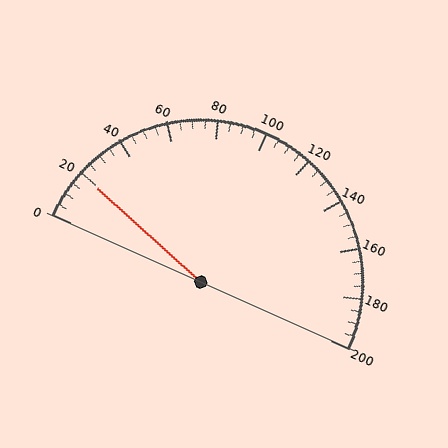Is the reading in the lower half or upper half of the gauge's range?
The reading is in the lower half of the range (0 to 200).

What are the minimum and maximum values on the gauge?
The gauge ranges from 0 to 200.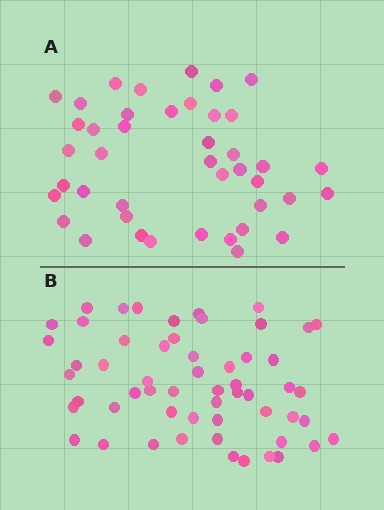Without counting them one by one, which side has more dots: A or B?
Region B (the bottom region) has more dots.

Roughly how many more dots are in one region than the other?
Region B has approximately 15 more dots than region A.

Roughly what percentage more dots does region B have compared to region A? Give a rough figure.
About 35% more.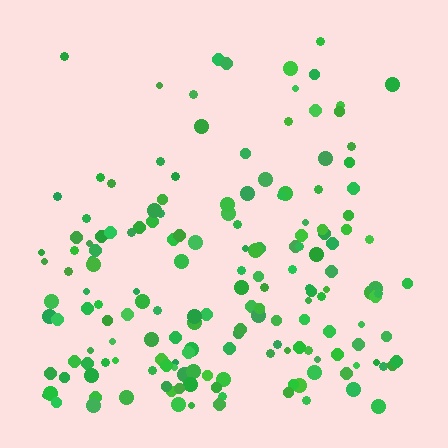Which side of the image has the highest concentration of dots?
The bottom.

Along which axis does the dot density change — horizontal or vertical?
Vertical.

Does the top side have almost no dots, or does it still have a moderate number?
Still a moderate number, just noticeably fewer than the bottom.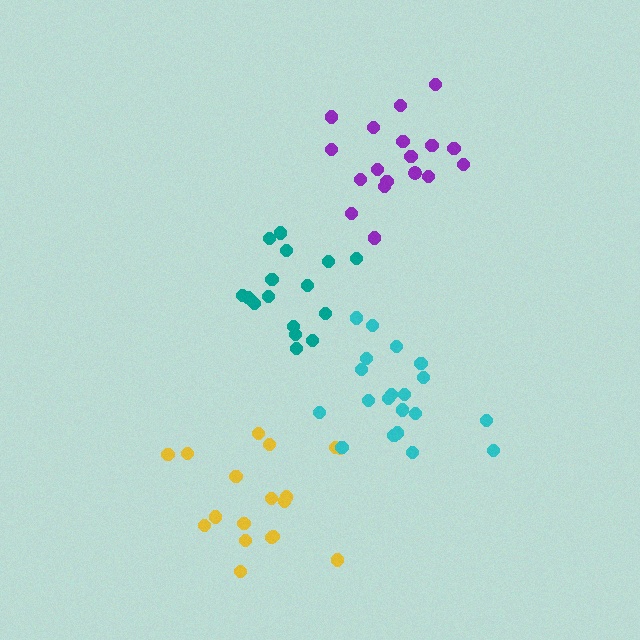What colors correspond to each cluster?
The clusters are colored: yellow, purple, cyan, teal.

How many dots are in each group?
Group 1: 18 dots, Group 2: 18 dots, Group 3: 20 dots, Group 4: 17 dots (73 total).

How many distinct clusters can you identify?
There are 4 distinct clusters.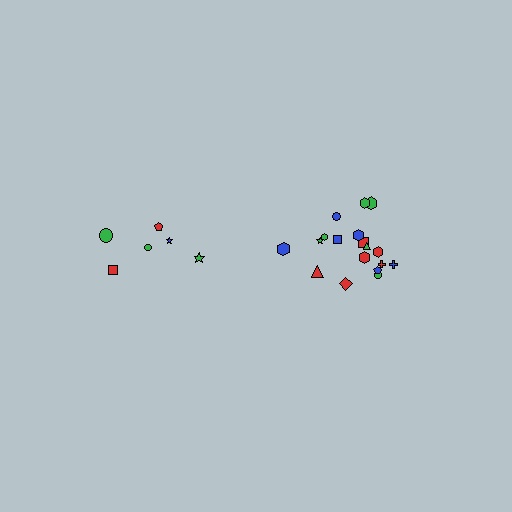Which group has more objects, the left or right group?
The right group.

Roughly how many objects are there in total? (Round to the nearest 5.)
Roughly 25 objects in total.